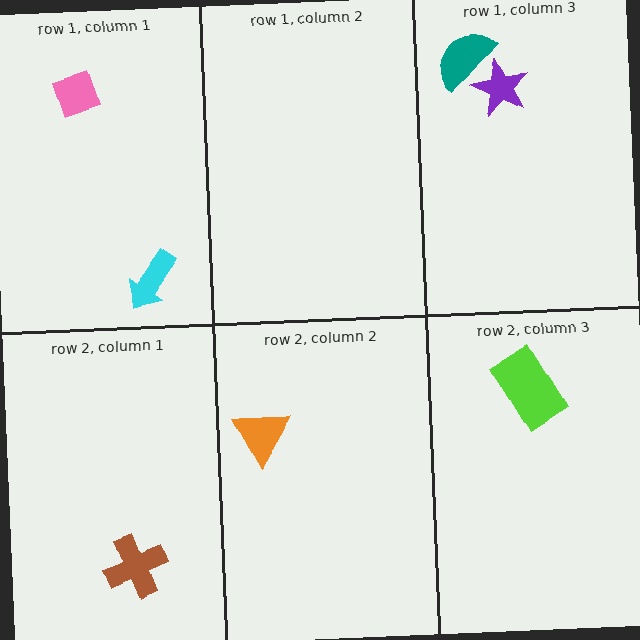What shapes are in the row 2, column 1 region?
The brown cross.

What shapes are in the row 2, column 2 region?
The orange triangle.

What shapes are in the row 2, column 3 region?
The lime rectangle.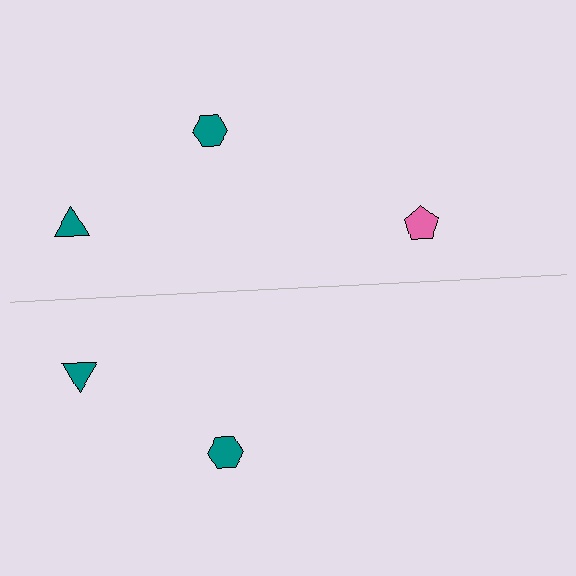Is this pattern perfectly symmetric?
No, the pattern is not perfectly symmetric. A pink pentagon is missing from the bottom side.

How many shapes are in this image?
There are 5 shapes in this image.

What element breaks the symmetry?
A pink pentagon is missing from the bottom side.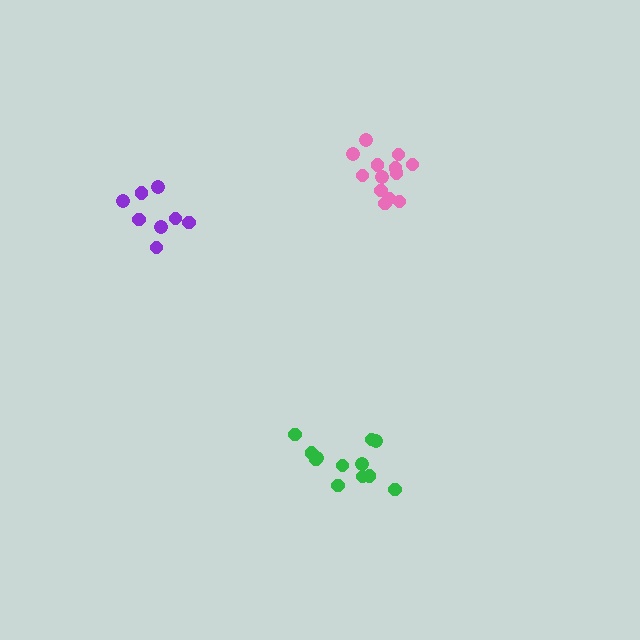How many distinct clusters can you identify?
There are 3 distinct clusters.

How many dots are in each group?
Group 1: 8 dots, Group 2: 12 dots, Group 3: 13 dots (33 total).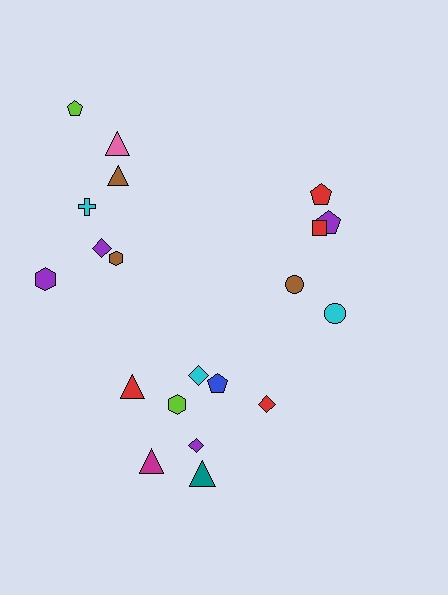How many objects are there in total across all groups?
There are 20 objects.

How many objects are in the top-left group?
There are 7 objects.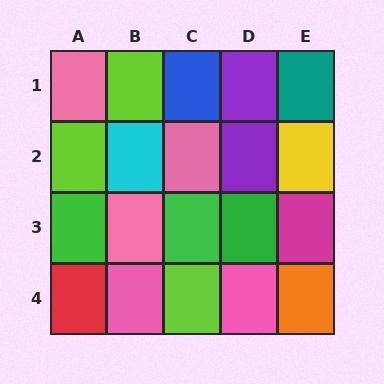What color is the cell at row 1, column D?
Purple.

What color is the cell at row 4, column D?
Pink.